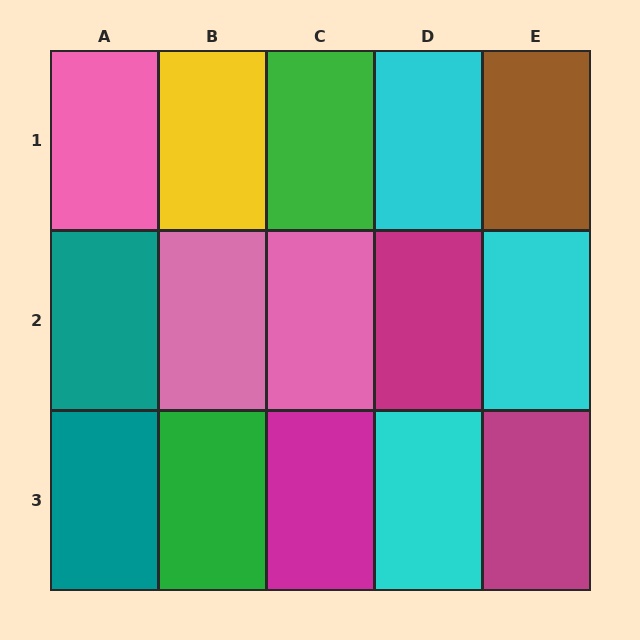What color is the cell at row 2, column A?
Teal.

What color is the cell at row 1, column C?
Green.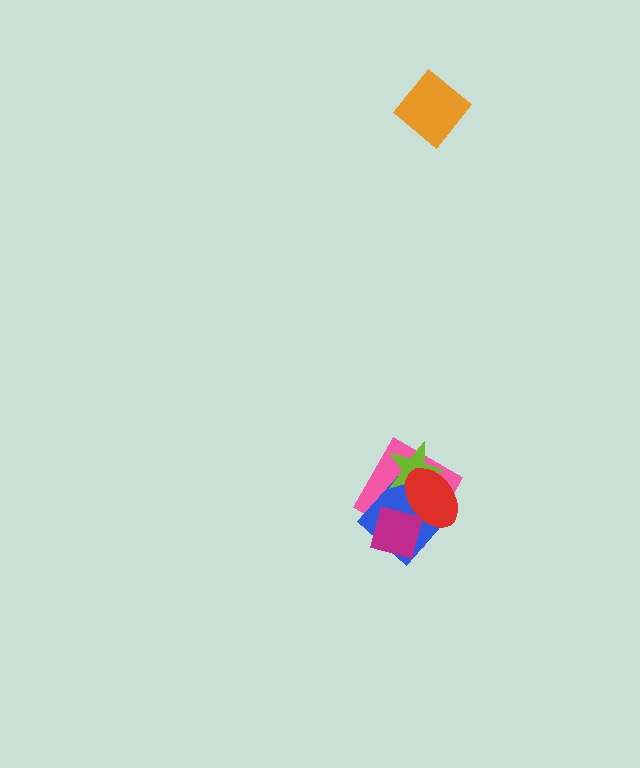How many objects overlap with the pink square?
4 objects overlap with the pink square.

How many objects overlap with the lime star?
3 objects overlap with the lime star.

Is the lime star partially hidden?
Yes, it is partially covered by another shape.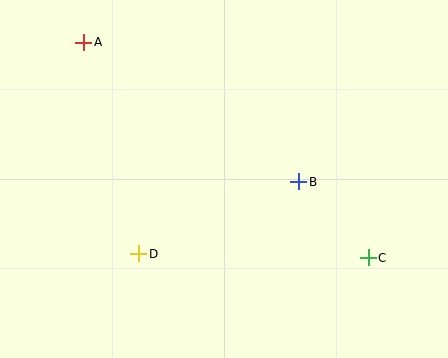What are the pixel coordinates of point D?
Point D is at (139, 254).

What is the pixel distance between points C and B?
The distance between C and B is 103 pixels.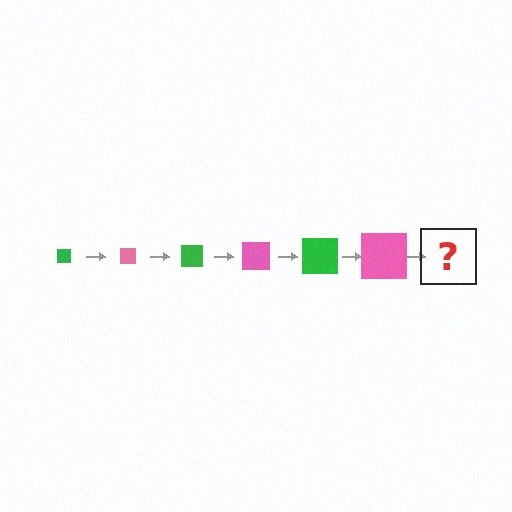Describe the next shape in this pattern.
It should be a green square, larger than the previous one.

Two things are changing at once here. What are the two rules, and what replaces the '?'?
The two rules are that the square grows larger each step and the color cycles through green and pink. The '?' should be a green square, larger than the previous one.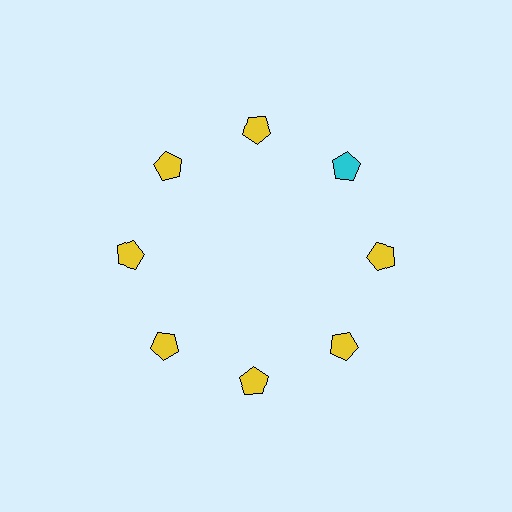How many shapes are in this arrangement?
There are 8 shapes arranged in a ring pattern.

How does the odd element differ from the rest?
It has a different color: cyan instead of yellow.